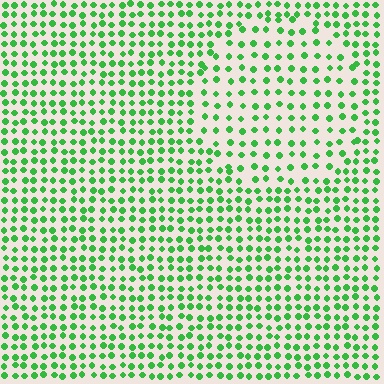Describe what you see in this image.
The image contains small green elements arranged at two different densities. A circle-shaped region is visible where the elements are less densely packed than the surrounding area.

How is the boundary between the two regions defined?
The boundary is defined by a change in element density (approximately 1.6x ratio). All elements are the same color, size, and shape.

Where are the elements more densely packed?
The elements are more densely packed outside the circle boundary.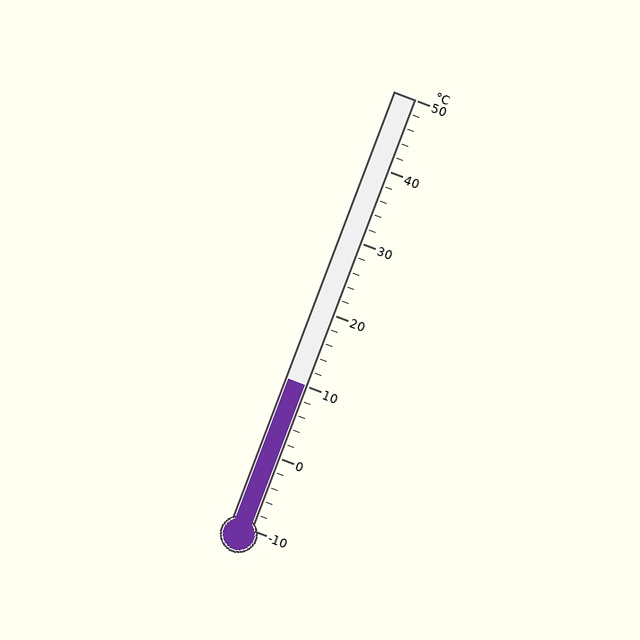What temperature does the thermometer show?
The thermometer shows approximately 10°C.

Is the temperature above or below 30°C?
The temperature is below 30°C.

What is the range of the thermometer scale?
The thermometer scale ranges from -10°C to 50°C.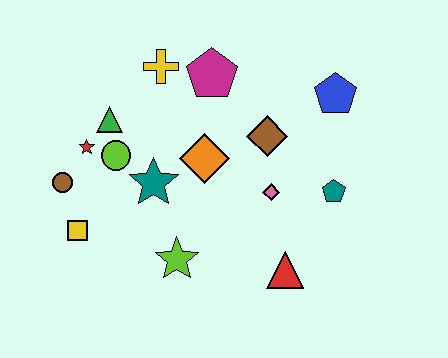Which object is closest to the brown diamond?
The pink diamond is closest to the brown diamond.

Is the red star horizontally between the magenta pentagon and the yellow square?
Yes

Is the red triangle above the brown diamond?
No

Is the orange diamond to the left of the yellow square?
No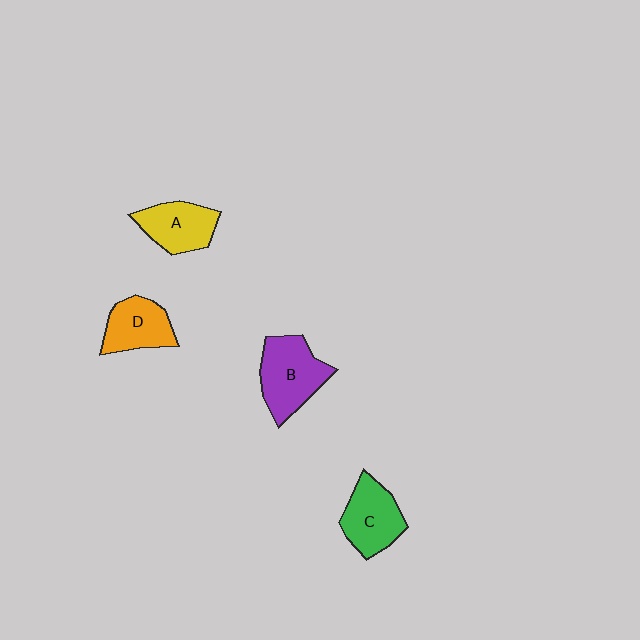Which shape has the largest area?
Shape B (purple).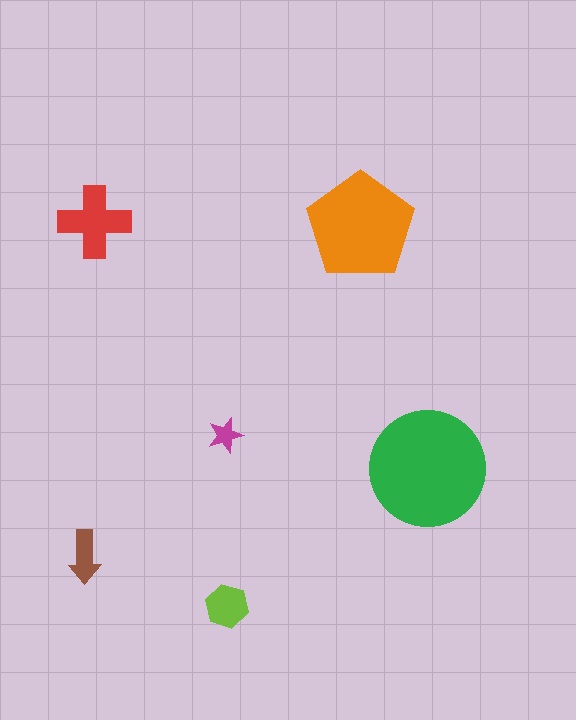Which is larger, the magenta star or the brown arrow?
The brown arrow.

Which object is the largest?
The green circle.